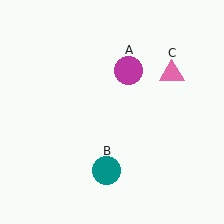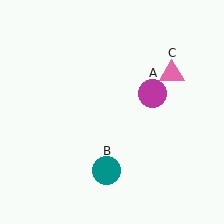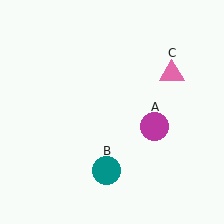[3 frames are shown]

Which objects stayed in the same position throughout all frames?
Teal circle (object B) and pink triangle (object C) remained stationary.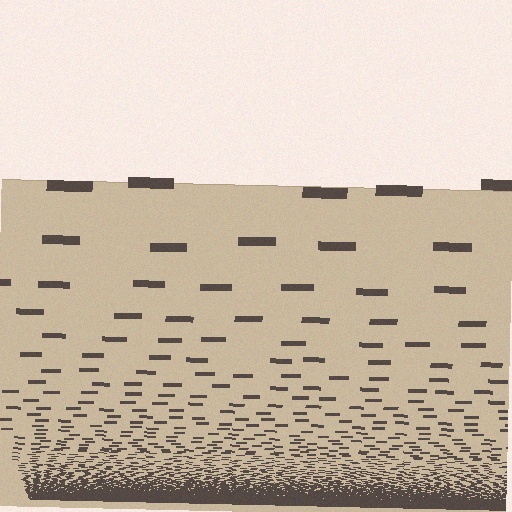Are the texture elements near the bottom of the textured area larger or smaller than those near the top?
Smaller. The gradient is inverted — elements near the bottom are smaller and denser.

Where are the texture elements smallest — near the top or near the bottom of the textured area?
Near the bottom.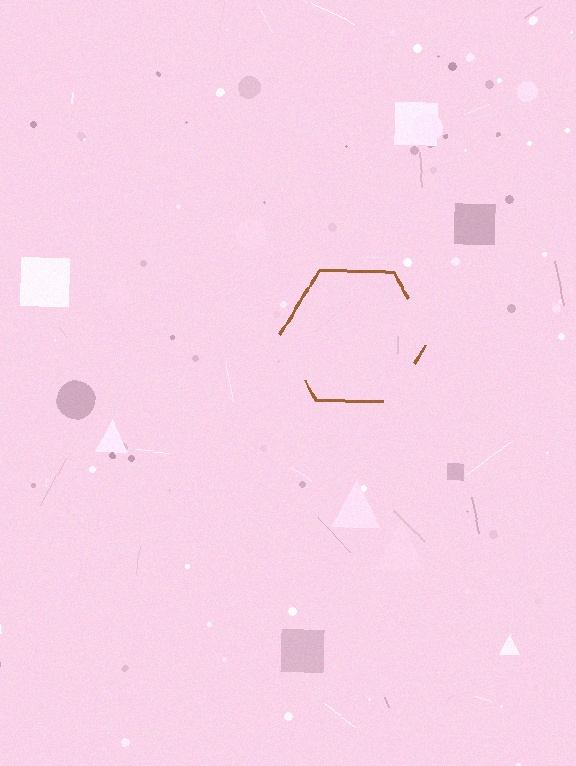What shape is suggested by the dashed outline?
The dashed outline suggests a hexagon.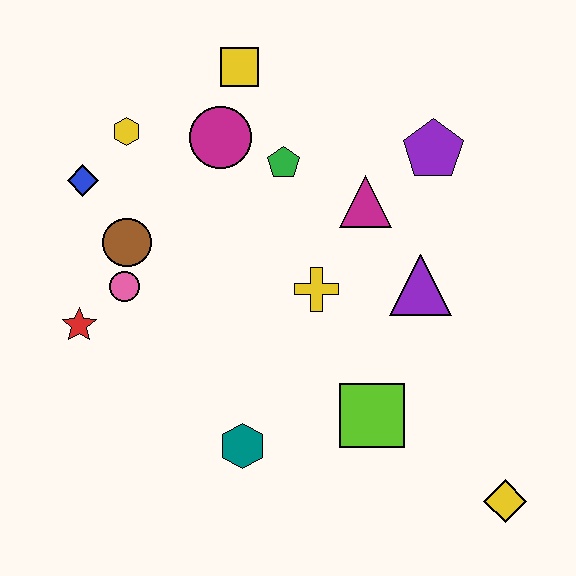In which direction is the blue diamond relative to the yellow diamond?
The blue diamond is to the left of the yellow diamond.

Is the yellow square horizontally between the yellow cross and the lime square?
No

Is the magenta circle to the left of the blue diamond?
No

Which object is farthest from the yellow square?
The yellow diamond is farthest from the yellow square.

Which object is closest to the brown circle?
The pink circle is closest to the brown circle.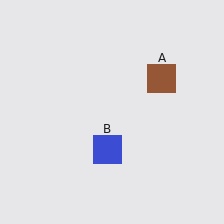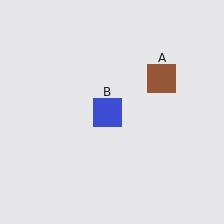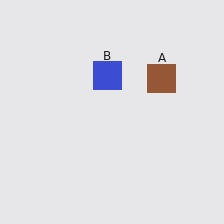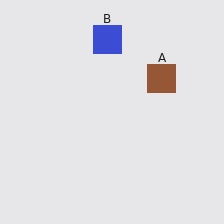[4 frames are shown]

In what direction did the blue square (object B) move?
The blue square (object B) moved up.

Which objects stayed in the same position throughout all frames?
Brown square (object A) remained stationary.